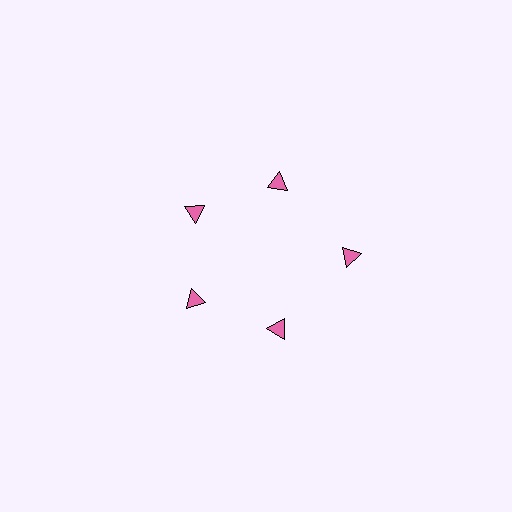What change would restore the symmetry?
The symmetry would be restored by moving it inward, back onto the ring so that all 5 triangles sit at equal angles and equal distance from the center.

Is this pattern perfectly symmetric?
No. The 5 pink triangles are arranged in a ring, but one element near the 3 o'clock position is pushed outward from the center, breaking the 5-fold rotational symmetry.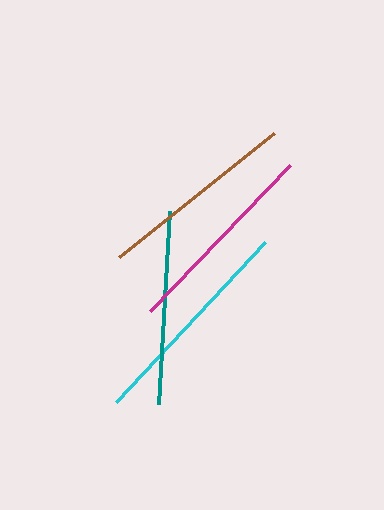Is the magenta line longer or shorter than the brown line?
The magenta line is longer than the brown line.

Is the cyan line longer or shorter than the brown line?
The cyan line is longer than the brown line.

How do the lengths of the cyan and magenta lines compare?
The cyan and magenta lines are approximately the same length.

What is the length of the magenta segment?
The magenta segment is approximately 202 pixels long.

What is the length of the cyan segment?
The cyan segment is approximately 218 pixels long.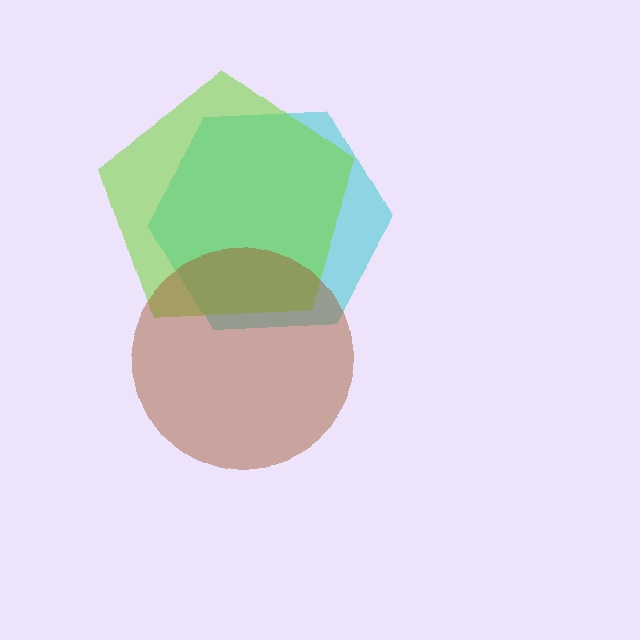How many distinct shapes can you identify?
There are 3 distinct shapes: a cyan hexagon, a lime pentagon, a brown circle.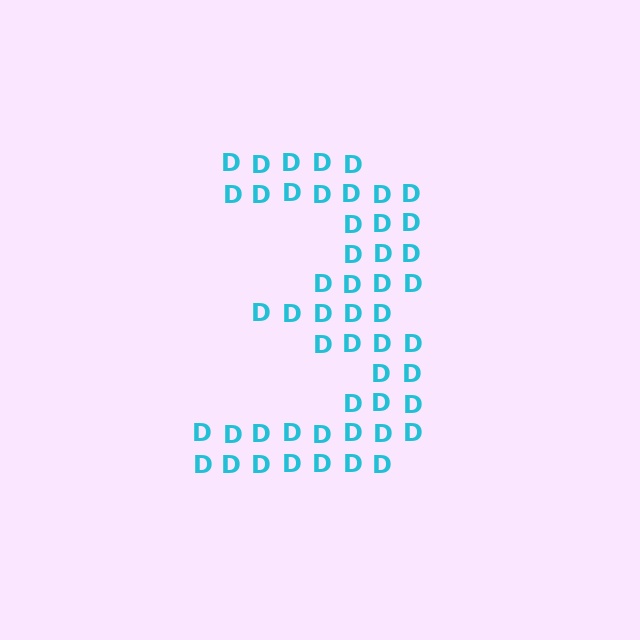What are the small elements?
The small elements are letter D's.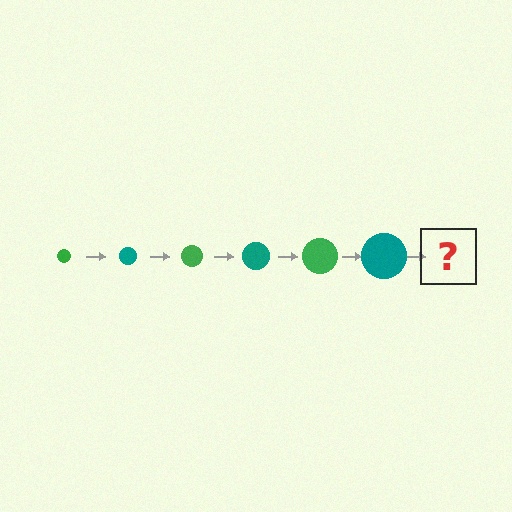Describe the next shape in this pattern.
It should be a green circle, larger than the previous one.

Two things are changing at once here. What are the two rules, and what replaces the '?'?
The two rules are that the circle grows larger each step and the color cycles through green and teal. The '?' should be a green circle, larger than the previous one.